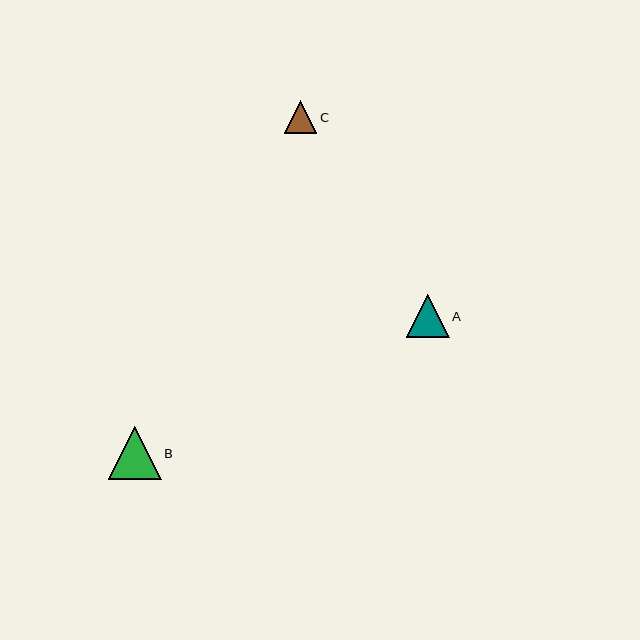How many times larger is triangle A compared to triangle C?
Triangle A is approximately 1.3 times the size of triangle C.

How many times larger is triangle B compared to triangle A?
Triangle B is approximately 1.2 times the size of triangle A.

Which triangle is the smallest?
Triangle C is the smallest with a size of approximately 33 pixels.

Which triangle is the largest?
Triangle B is the largest with a size of approximately 53 pixels.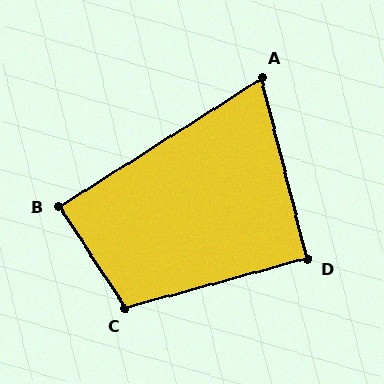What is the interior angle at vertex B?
Approximately 89 degrees (approximately right).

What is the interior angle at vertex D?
Approximately 91 degrees (approximately right).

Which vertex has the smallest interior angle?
A, at approximately 72 degrees.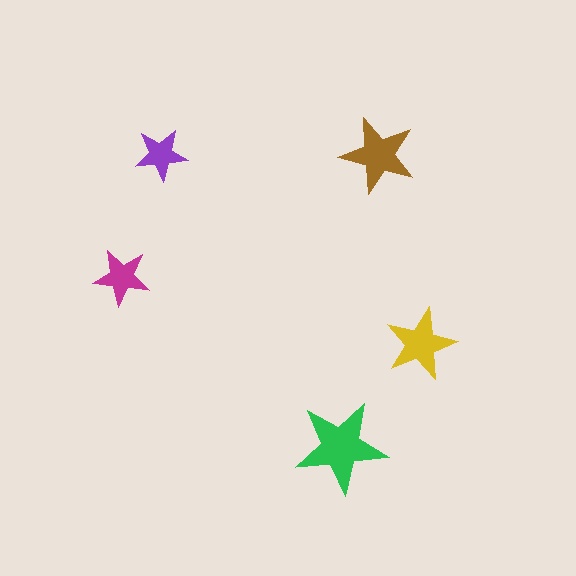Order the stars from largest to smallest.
the green one, the brown one, the yellow one, the magenta one, the purple one.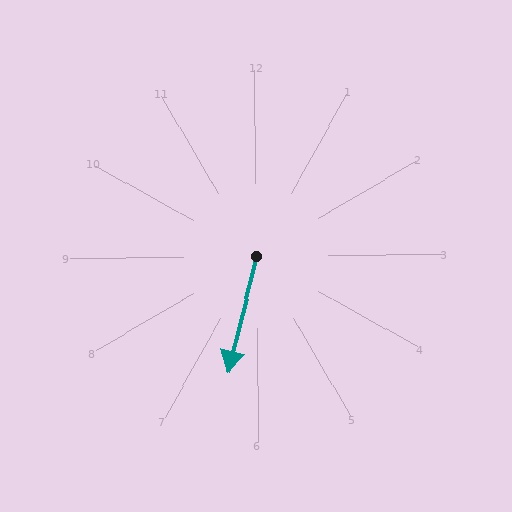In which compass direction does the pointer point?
South.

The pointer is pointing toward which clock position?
Roughly 6 o'clock.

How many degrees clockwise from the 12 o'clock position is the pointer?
Approximately 194 degrees.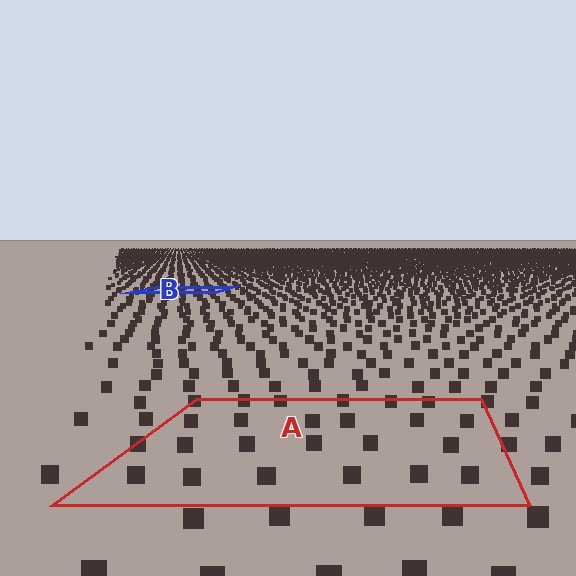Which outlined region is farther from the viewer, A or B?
Region B is farther from the viewer — the texture elements inside it appear smaller and more densely packed.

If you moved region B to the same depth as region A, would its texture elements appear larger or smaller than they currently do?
They would appear larger. At a closer depth, the same texture elements are projected at a bigger on-screen size.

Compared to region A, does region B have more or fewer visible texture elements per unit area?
Region B has more texture elements per unit area — they are packed more densely because it is farther away.